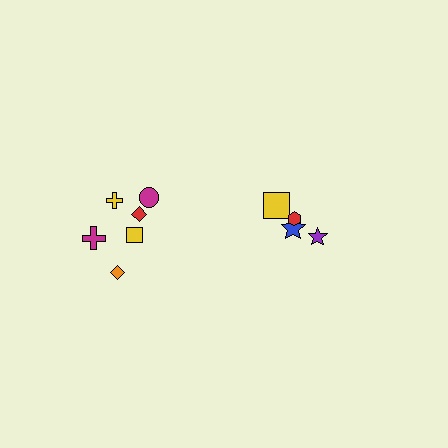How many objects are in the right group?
There are 4 objects.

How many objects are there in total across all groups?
There are 10 objects.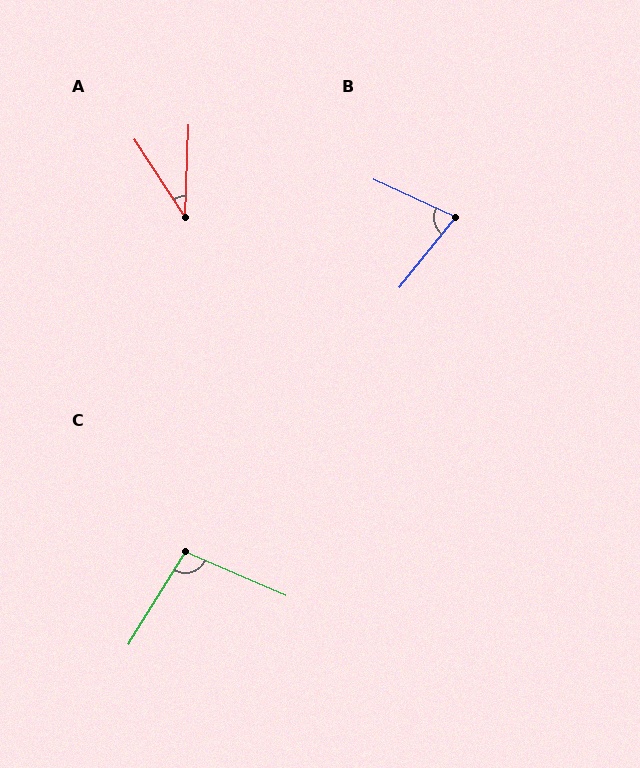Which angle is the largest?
C, at approximately 98 degrees.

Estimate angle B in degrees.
Approximately 76 degrees.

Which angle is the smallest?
A, at approximately 36 degrees.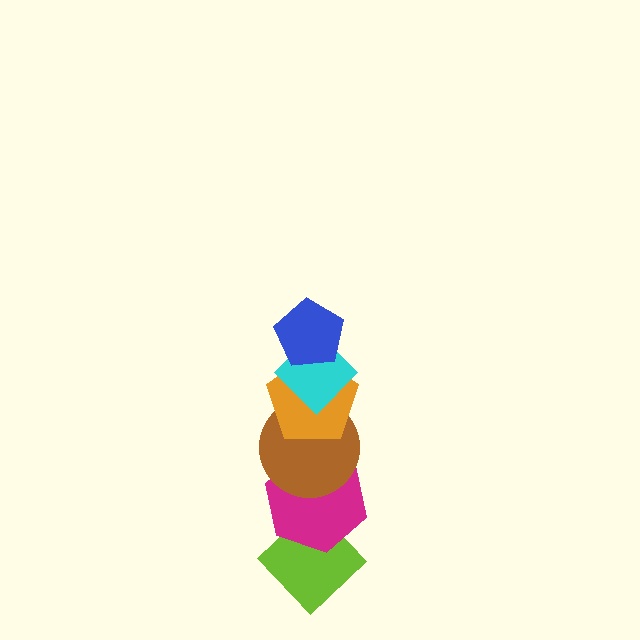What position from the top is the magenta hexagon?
The magenta hexagon is 5th from the top.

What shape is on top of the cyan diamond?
The blue pentagon is on top of the cyan diamond.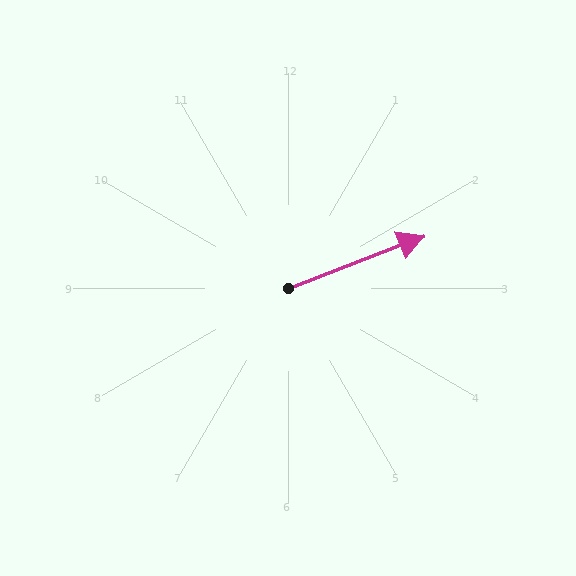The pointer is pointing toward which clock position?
Roughly 2 o'clock.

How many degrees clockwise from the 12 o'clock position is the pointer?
Approximately 69 degrees.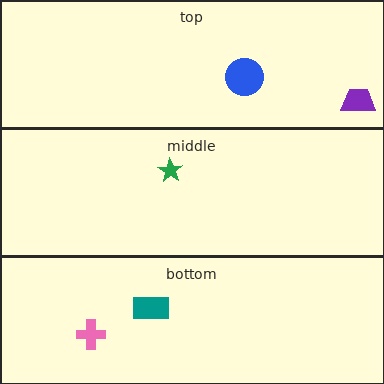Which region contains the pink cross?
The bottom region.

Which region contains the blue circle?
The top region.